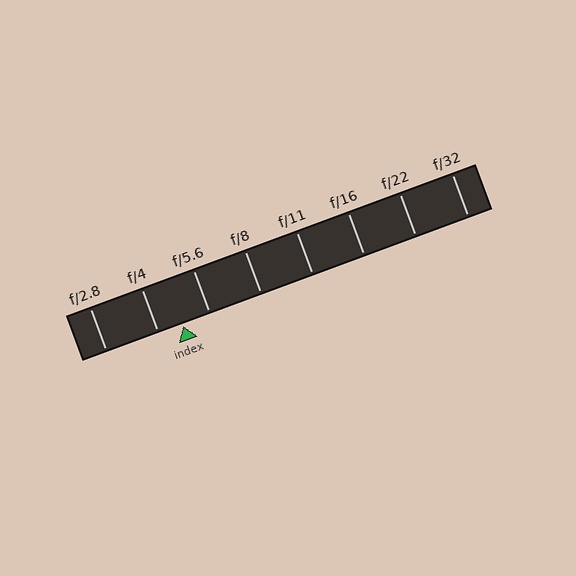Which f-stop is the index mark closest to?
The index mark is closest to f/4.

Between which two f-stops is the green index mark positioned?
The index mark is between f/4 and f/5.6.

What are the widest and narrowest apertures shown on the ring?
The widest aperture shown is f/2.8 and the narrowest is f/32.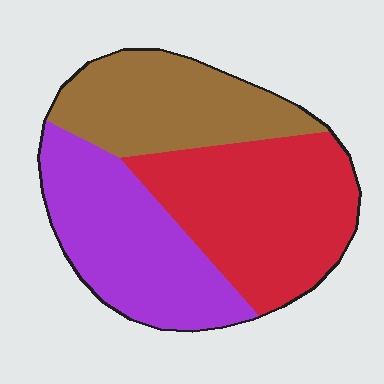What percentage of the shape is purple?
Purple covers roughly 35% of the shape.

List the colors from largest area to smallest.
From largest to smallest: red, purple, brown.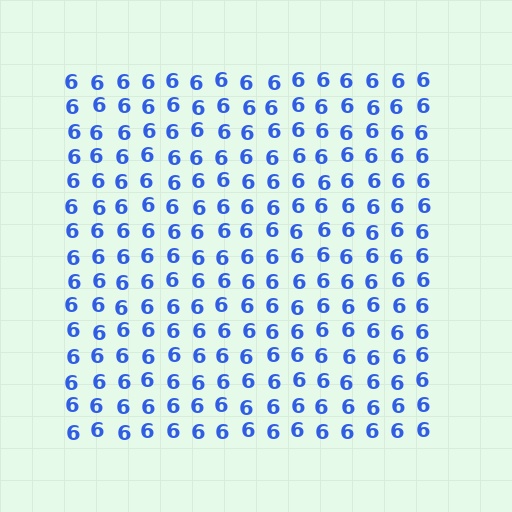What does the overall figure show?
The overall figure shows a square.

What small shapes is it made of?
It is made of small digit 6's.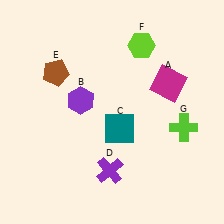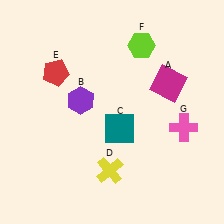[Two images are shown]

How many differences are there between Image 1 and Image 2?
There are 3 differences between the two images.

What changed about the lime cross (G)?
In Image 1, G is lime. In Image 2, it changed to pink.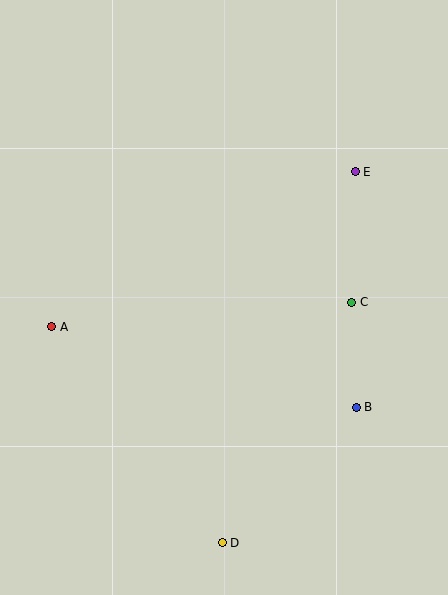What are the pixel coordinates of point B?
Point B is at (356, 407).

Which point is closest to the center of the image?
Point C at (352, 302) is closest to the center.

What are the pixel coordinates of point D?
Point D is at (222, 543).